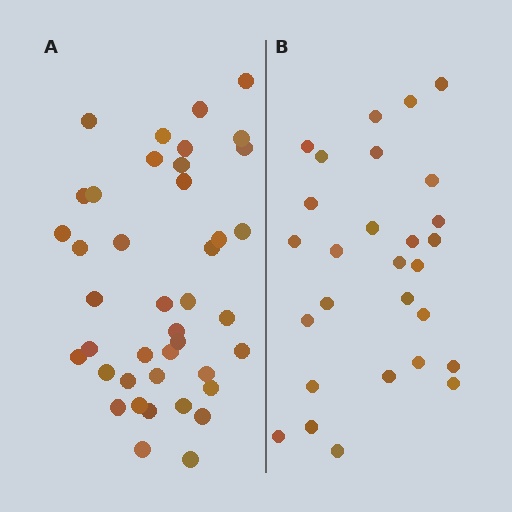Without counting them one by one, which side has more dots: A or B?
Region A (the left region) has more dots.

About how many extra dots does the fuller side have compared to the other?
Region A has approximately 15 more dots than region B.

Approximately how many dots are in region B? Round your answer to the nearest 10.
About 30 dots. (The exact count is 28, which rounds to 30.)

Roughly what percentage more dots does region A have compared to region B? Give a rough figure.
About 45% more.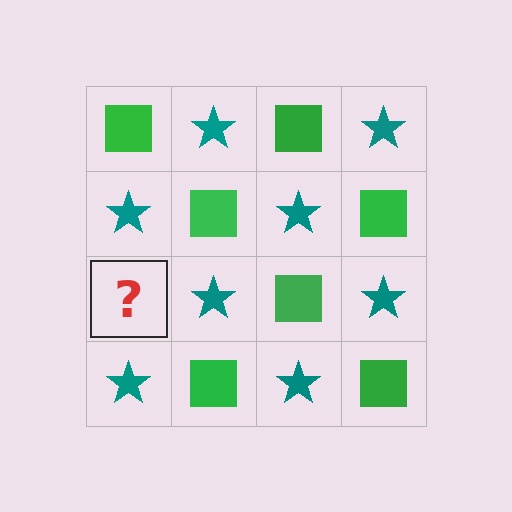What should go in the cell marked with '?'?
The missing cell should contain a green square.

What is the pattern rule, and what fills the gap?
The rule is that it alternates green square and teal star in a checkerboard pattern. The gap should be filled with a green square.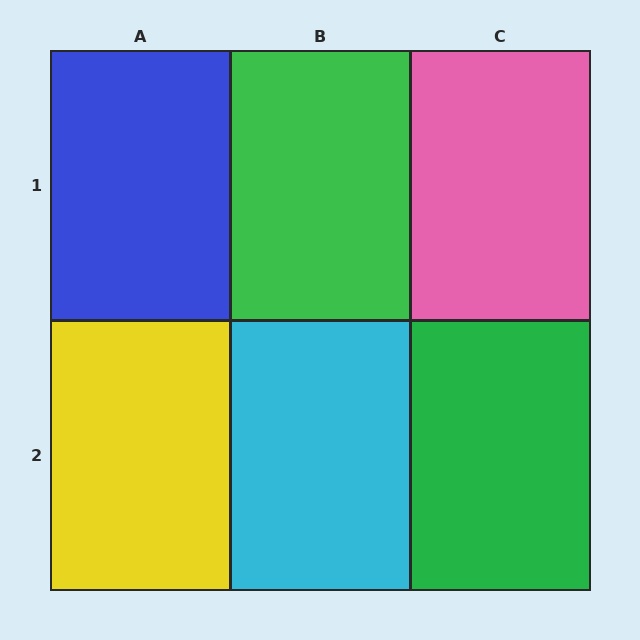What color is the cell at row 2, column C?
Green.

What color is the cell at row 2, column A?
Yellow.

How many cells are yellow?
1 cell is yellow.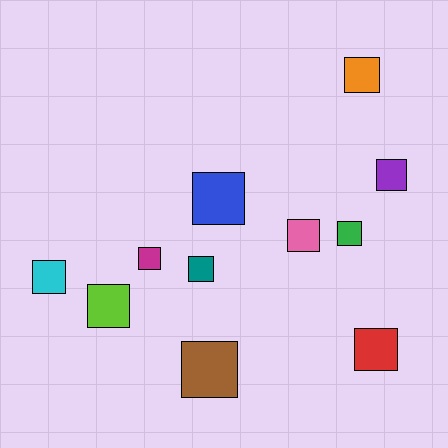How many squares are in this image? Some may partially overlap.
There are 11 squares.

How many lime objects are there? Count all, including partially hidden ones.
There is 1 lime object.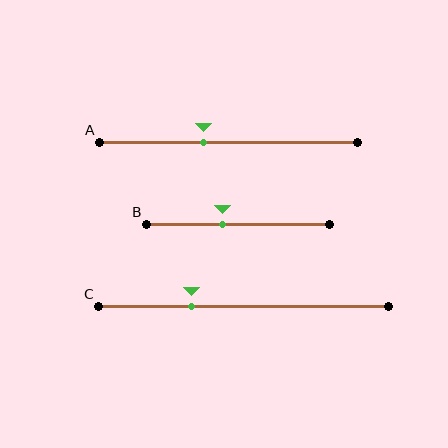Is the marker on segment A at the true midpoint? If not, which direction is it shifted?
No, the marker on segment A is shifted to the left by about 10% of the segment length.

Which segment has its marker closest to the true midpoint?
Segment B has its marker closest to the true midpoint.